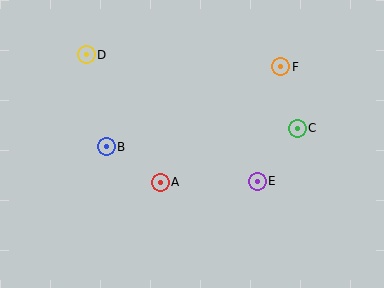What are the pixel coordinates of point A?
Point A is at (160, 182).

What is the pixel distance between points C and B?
The distance between C and B is 192 pixels.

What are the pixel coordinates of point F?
Point F is at (281, 67).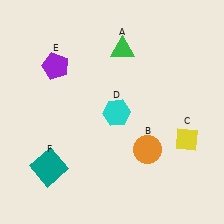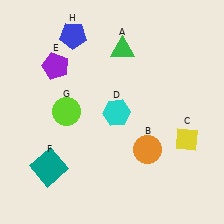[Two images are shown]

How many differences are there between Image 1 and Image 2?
There are 2 differences between the two images.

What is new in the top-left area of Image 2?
A lime circle (G) was added in the top-left area of Image 2.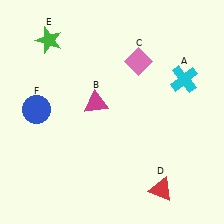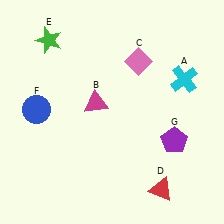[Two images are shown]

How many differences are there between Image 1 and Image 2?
There is 1 difference between the two images.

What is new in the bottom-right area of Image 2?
A purple pentagon (G) was added in the bottom-right area of Image 2.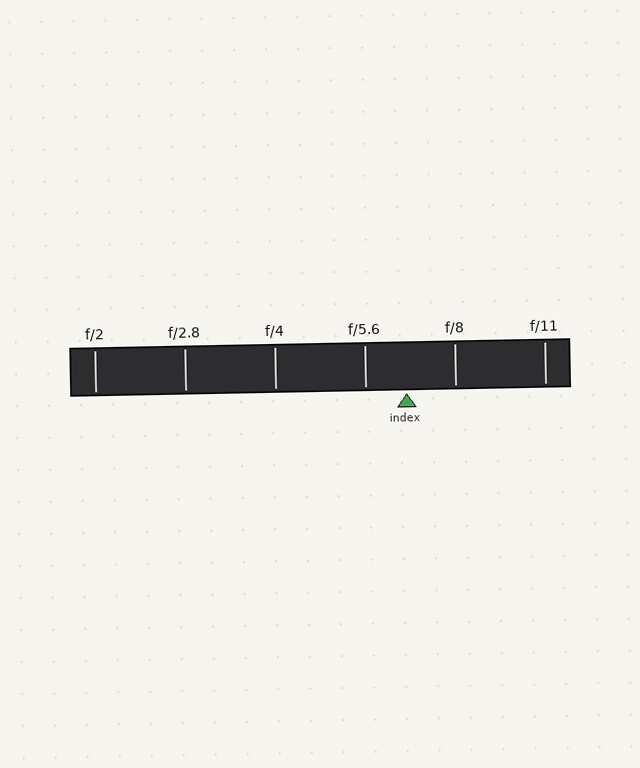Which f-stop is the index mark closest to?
The index mark is closest to f/5.6.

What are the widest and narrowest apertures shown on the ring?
The widest aperture shown is f/2 and the narrowest is f/11.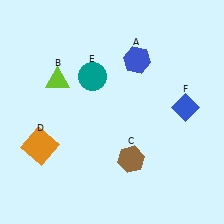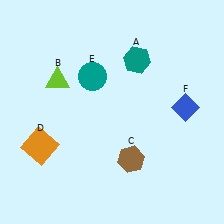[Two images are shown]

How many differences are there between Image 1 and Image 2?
There is 1 difference between the two images.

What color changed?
The hexagon (A) changed from blue in Image 1 to teal in Image 2.